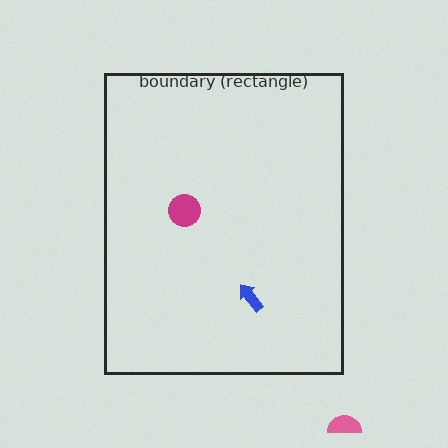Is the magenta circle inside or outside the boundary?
Inside.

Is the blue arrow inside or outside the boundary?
Inside.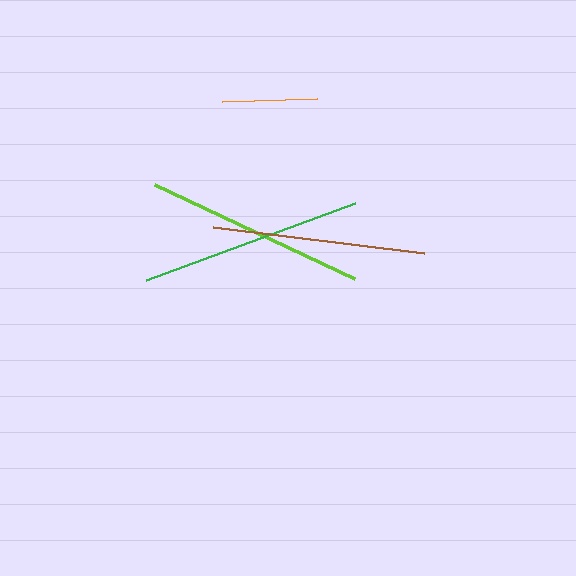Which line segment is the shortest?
The orange line is the shortest at approximately 95 pixels.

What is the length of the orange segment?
The orange segment is approximately 95 pixels long.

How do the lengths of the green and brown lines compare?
The green and brown lines are approximately the same length.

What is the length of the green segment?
The green segment is approximately 222 pixels long.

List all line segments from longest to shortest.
From longest to shortest: green, lime, brown, orange.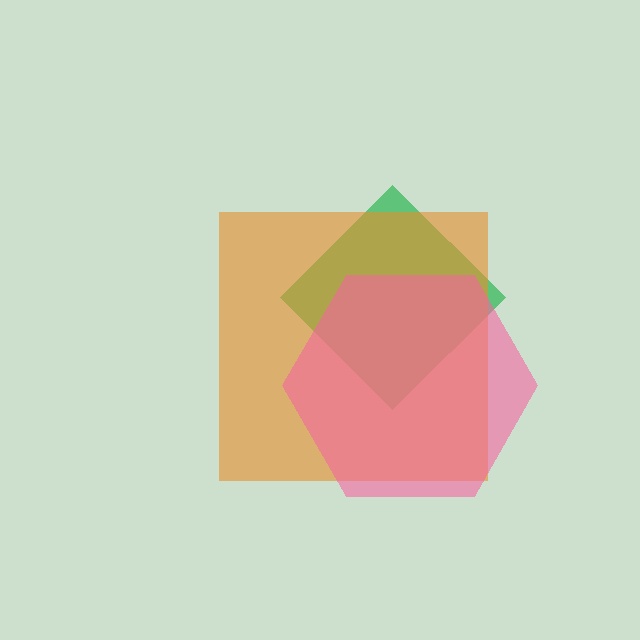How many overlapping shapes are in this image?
There are 3 overlapping shapes in the image.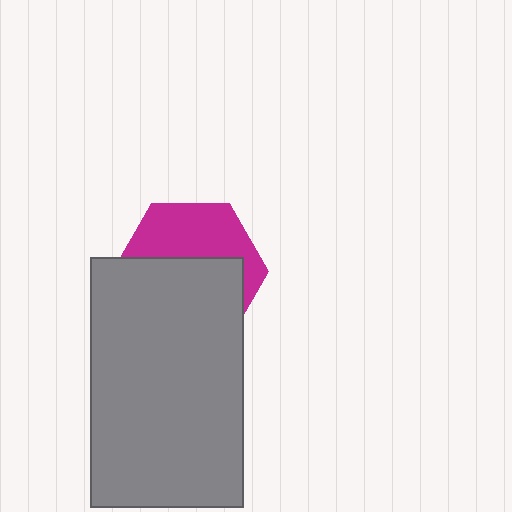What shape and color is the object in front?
The object in front is a gray rectangle.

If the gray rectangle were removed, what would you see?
You would see the complete magenta hexagon.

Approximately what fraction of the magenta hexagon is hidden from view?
Roughly 58% of the magenta hexagon is hidden behind the gray rectangle.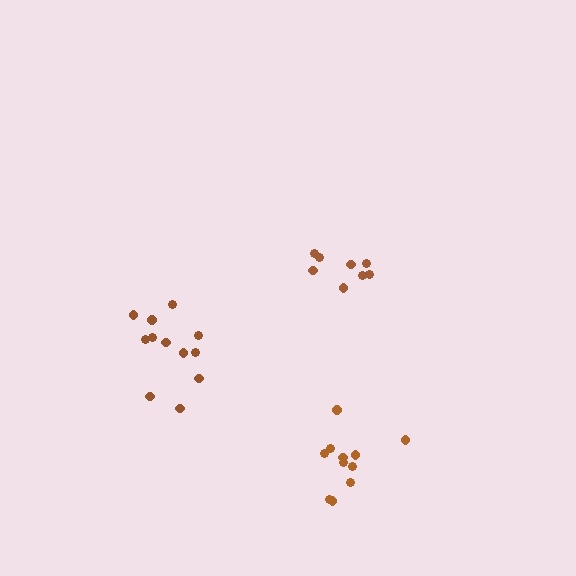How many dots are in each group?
Group 1: 12 dots, Group 2: 11 dots, Group 3: 8 dots (31 total).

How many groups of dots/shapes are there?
There are 3 groups.